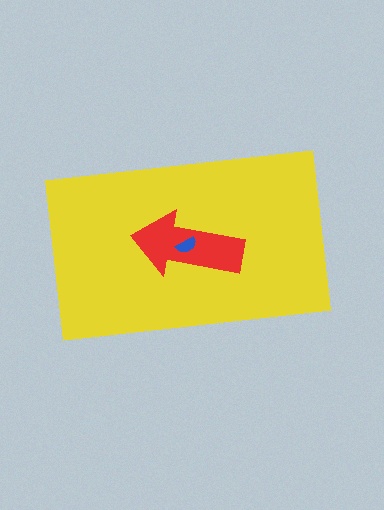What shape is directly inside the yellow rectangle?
The red arrow.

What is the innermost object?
The blue semicircle.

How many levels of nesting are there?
3.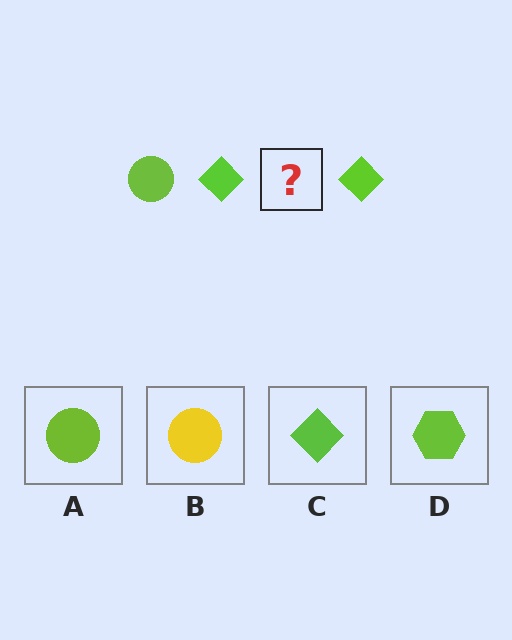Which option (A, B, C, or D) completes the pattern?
A.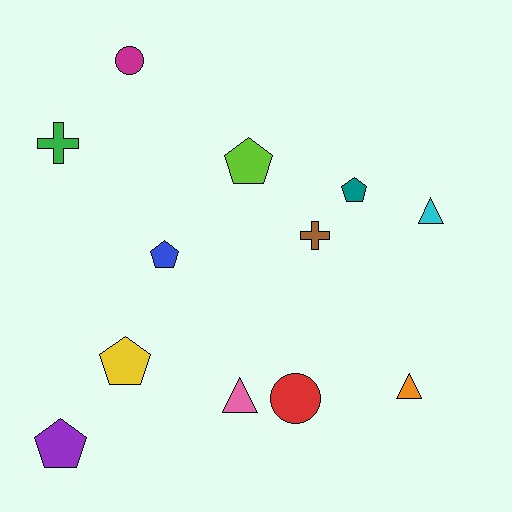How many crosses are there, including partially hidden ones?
There are 2 crosses.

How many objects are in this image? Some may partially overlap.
There are 12 objects.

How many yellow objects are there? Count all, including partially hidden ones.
There is 1 yellow object.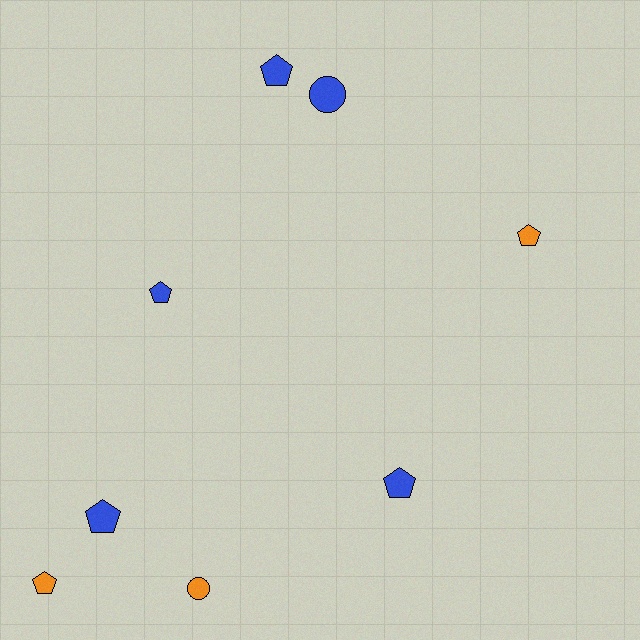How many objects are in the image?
There are 8 objects.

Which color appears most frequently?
Blue, with 5 objects.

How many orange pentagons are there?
There are 2 orange pentagons.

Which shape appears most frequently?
Pentagon, with 6 objects.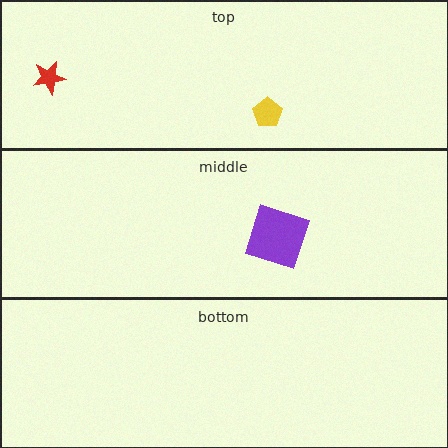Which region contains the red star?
The top region.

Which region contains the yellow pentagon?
The top region.